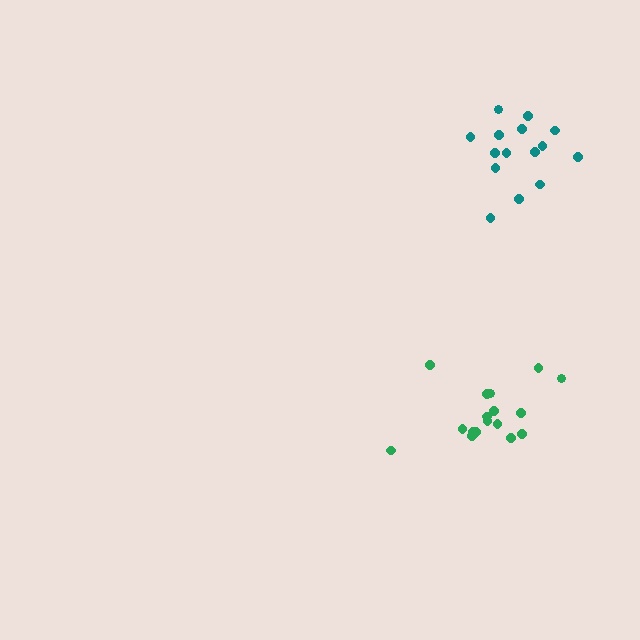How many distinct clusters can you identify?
There are 2 distinct clusters.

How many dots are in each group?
Group 1: 15 dots, Group 2: 17 dots (32 total).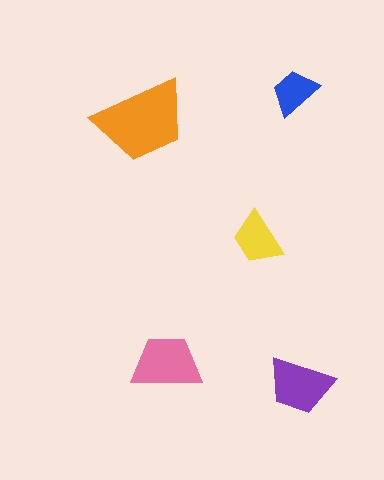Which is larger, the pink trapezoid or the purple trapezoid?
The pink one.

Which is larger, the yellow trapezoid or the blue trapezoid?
The yellow one.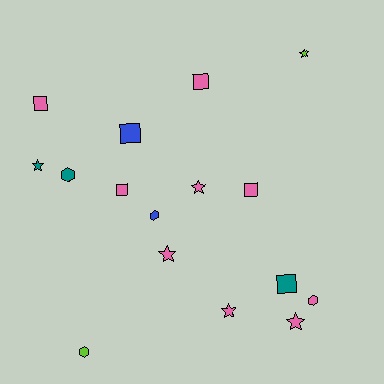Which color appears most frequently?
Pink, with 9 objects.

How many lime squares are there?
There are no lime squares.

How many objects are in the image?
There are 16 objects.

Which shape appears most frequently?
Star, with 6 objects.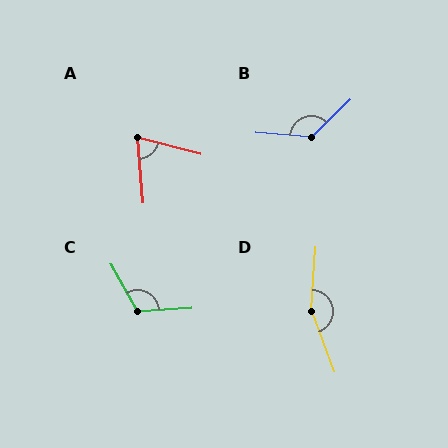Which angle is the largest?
D, at approximately 156 degrees.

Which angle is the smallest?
A, at approximately 70 degrees.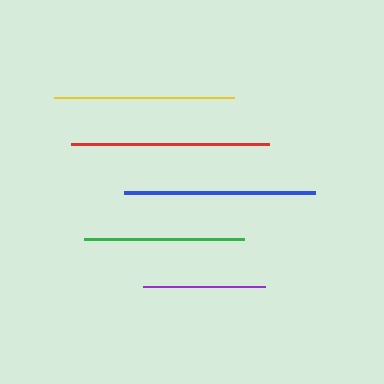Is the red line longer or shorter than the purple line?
The red line is longer than the purple line.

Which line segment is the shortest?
The purple line is the shortest at approximately 122 pixels.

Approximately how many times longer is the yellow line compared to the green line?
The yellow line is approximately 1.1 times the length of the green line.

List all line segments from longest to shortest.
From longest to shortest: red, blue, yellow, green, purple.